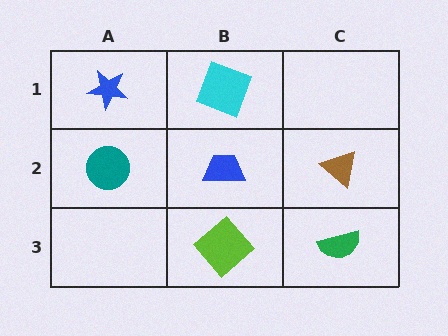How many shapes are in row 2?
3 shapes.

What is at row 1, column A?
A blue star.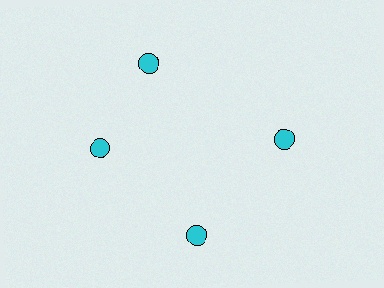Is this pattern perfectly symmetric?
No. The 4 cyan circles are arranged in a ring, but one element near the 12 o'clock position is rotated out of alignment along the ring, breaking the 4-fold rotational symmetry.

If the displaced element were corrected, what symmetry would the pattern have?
It would have 4-fold rotational symmetry — the pattern would map onto itself every 90 degrees.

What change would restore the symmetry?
The symmetry would be restored by rotating it back into even spacing with its neighbors so that all 4 circles sit at equal angles and equal distance from the center.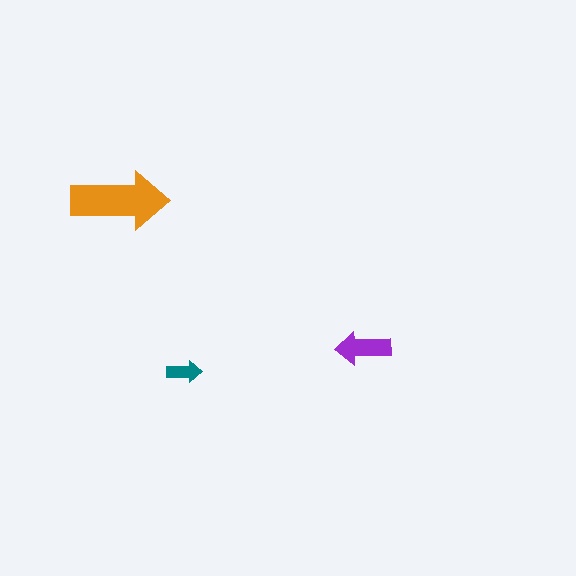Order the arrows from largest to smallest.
the orange one, the purple one, the teal one.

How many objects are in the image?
There are 3 objects in the image.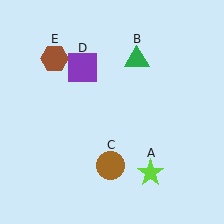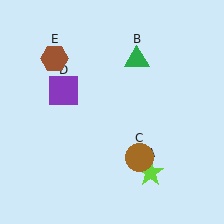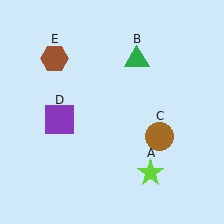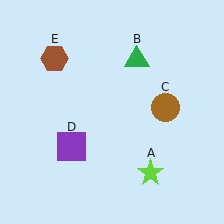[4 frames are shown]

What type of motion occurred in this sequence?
The brown circle (object C), purple square (object D) rotated counterclockwise around the center of the scene.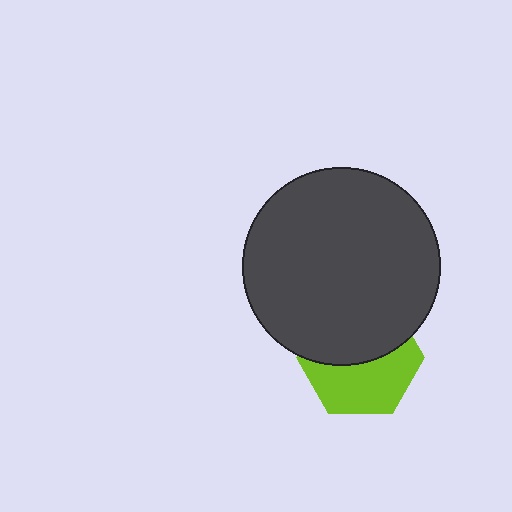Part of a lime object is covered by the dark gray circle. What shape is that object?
It is a hexagon.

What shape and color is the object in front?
The object in front is a dark gray circle.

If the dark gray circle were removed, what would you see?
You would see the complete lime hexagon.